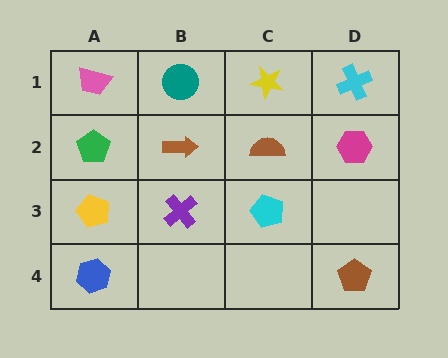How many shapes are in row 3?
3 shapes.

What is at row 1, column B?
A teal circle.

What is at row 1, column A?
A pink trapezoid.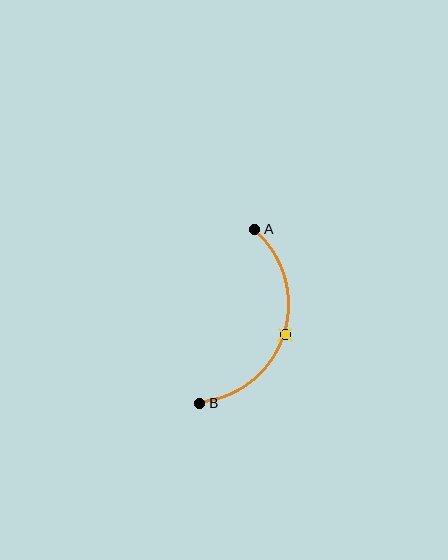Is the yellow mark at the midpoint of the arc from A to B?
Yes. The yellow mark lies on the arc at equal arc-length from both A and B — it is the arc midpoint.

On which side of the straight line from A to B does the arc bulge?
The arc bulges to the right of the straight line connecting A and B.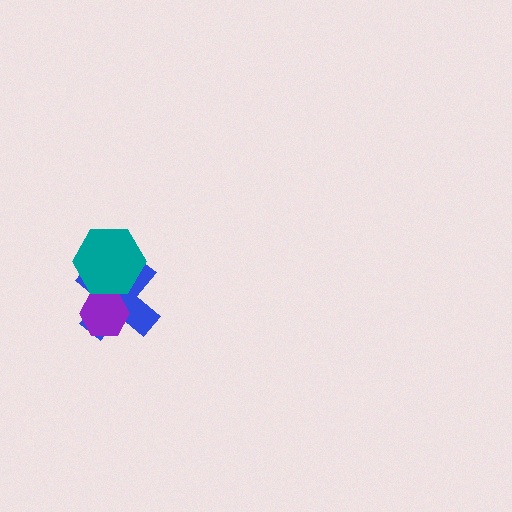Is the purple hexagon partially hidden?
Yes, it is partially covered by another shape.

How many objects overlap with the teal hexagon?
2 objects overlap with the teal hexagon.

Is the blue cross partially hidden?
Yes, it is partially covered by another shape.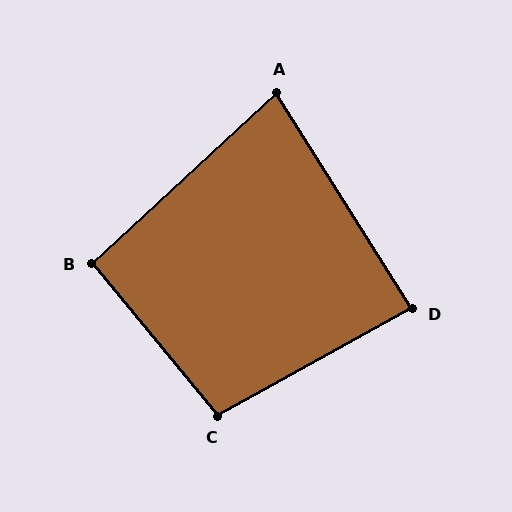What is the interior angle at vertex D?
Approximately 87 degrees (approximately right).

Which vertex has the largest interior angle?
C, at approximately 101 degrees.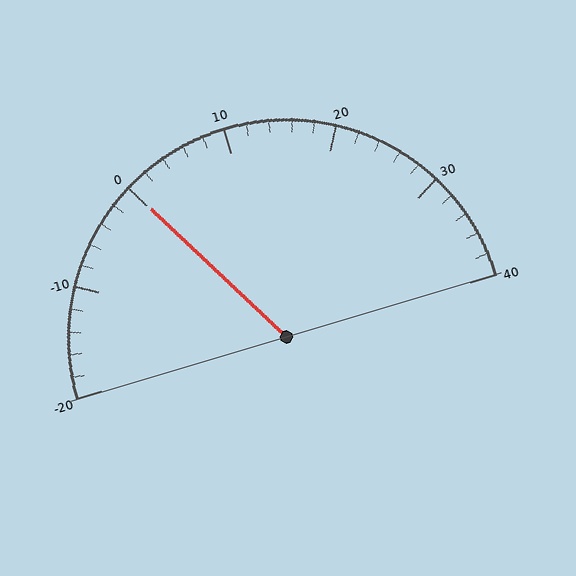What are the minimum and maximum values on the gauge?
The gauge ranges from -20 to 40.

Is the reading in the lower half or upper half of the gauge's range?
The reading is in the lower half of the range (-20 to 40).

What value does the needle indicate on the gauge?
The needle indicates approximately 0.